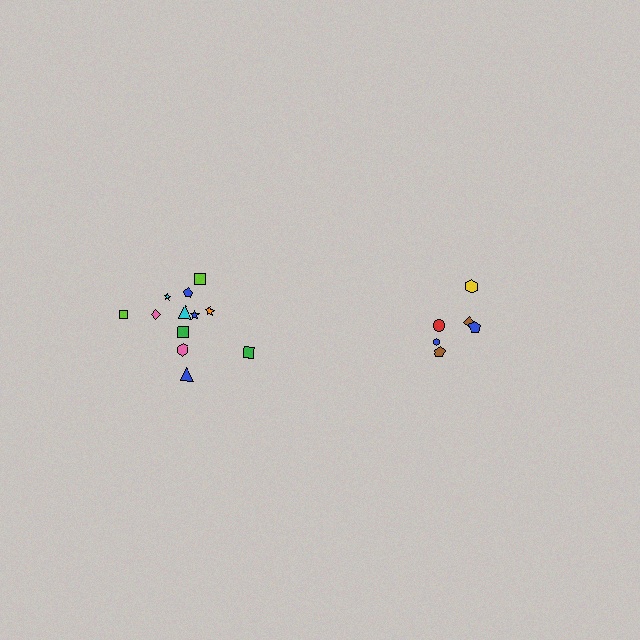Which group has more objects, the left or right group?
The left group.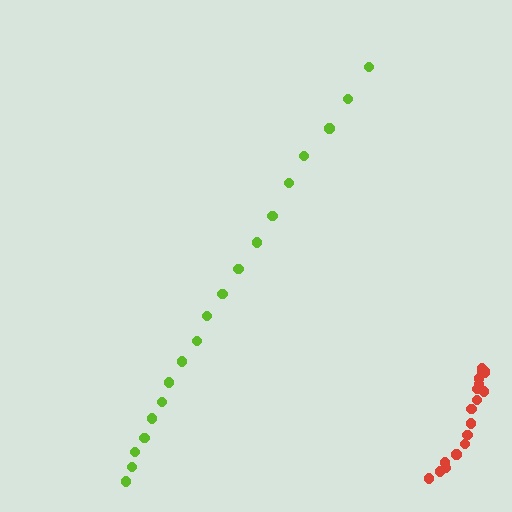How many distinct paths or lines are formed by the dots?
There are 2 distinct paths.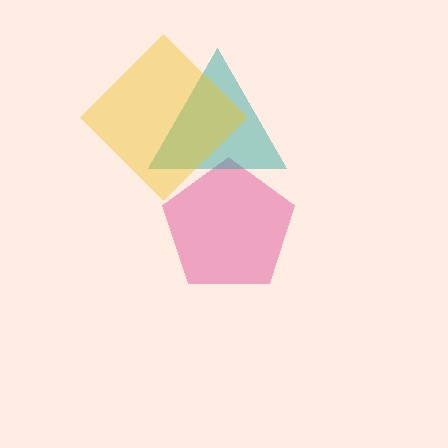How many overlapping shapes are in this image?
There are 3 overlapping shapes in the image.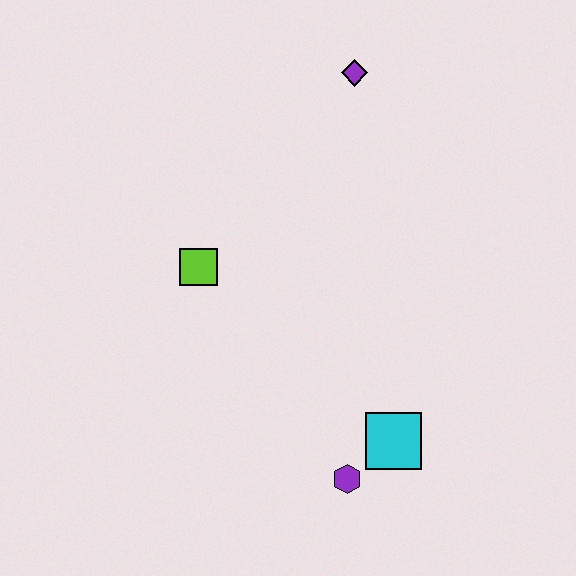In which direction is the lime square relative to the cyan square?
The lime square is to the left of the cyan square.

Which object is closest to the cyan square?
The purple hexagon is closest to the cyan square.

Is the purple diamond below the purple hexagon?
No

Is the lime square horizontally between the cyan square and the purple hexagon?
No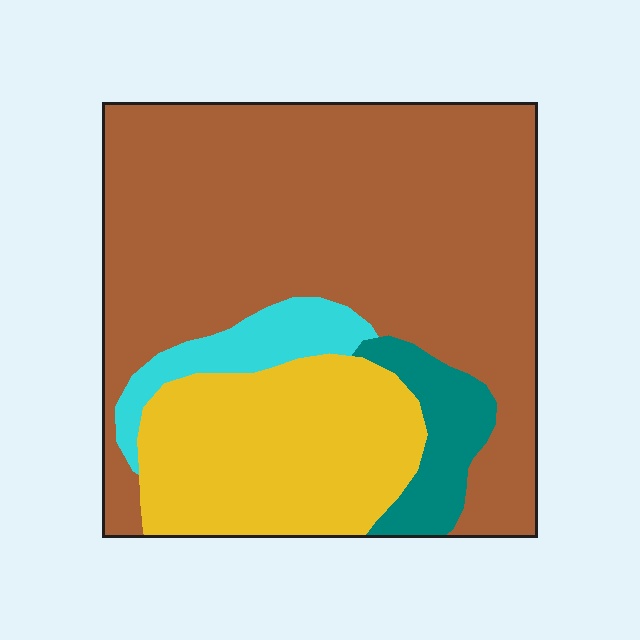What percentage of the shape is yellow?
Yellow covers roughly 25% of the shape.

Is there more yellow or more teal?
Yellow.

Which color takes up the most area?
Brown, at roughly 60%.